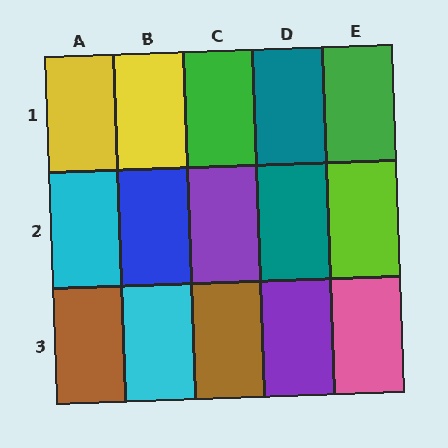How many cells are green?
2 cells are green.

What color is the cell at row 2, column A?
Cyan.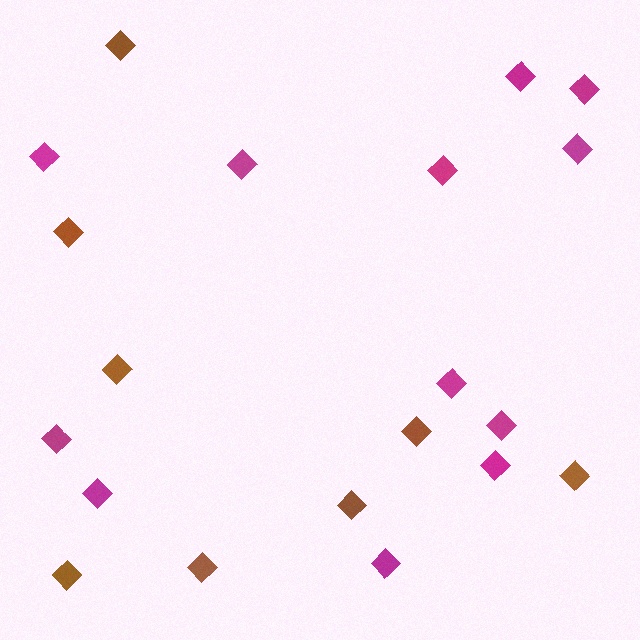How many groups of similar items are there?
There are 2 groups: one group of magenta diamonds (12) and one group of brown diamonds (8).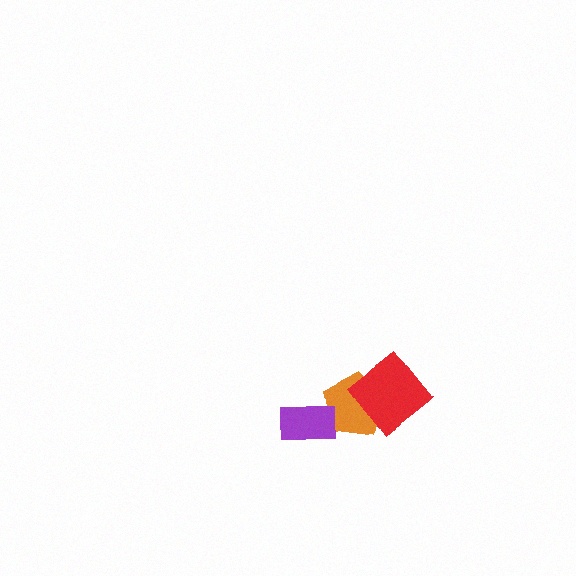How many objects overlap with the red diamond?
1 object overlaps with the red diamond.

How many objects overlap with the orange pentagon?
2 objects overlap with the orange pentagon.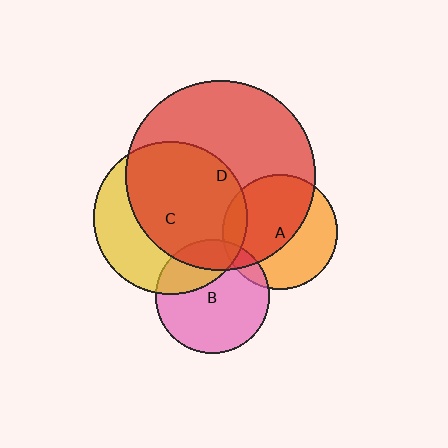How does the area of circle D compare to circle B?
Approximately 2.8 times.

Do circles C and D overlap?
Yes.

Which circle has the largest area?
Circle D (red).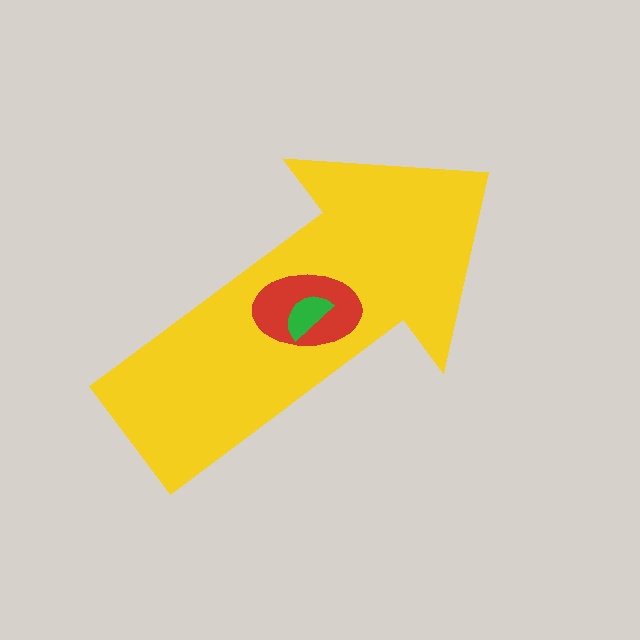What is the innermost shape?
The green semicircle.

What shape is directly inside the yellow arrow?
The red ellipse.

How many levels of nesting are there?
3.